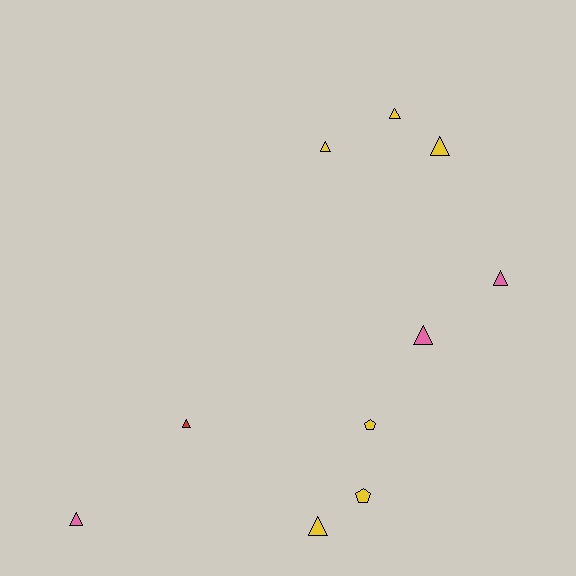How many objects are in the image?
There are 10 objects.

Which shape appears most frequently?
Triangle, with 8 objects.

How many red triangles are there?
There is 1 red triangle.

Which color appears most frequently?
Yellow, with 6 objects.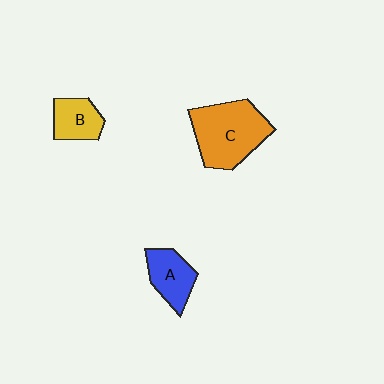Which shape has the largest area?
Shape C (orange).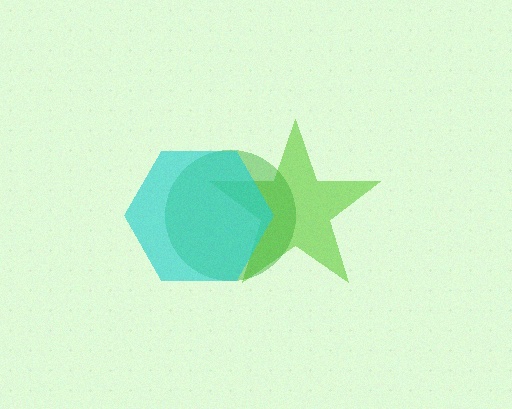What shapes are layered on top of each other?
The layered shapes are: a lime star, a green circle, a cyan hexagon.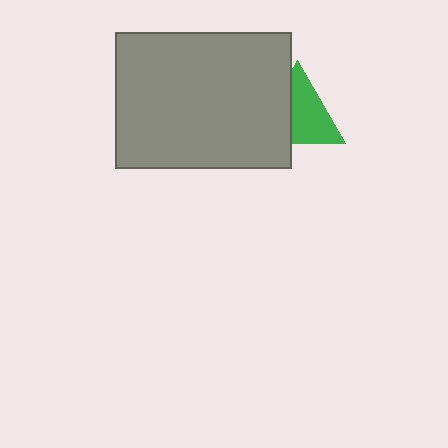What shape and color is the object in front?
The object in front is a gray rectangle.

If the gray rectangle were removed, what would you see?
You would see the complete green triangle.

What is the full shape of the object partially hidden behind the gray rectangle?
The partially hidden object is a green triangle.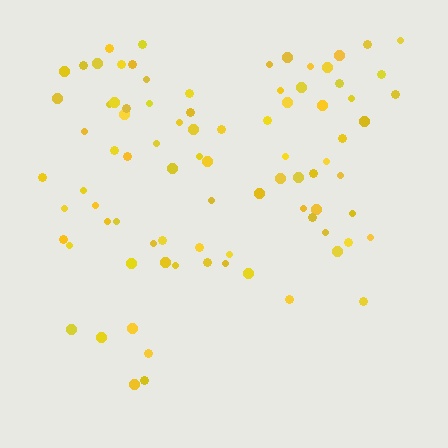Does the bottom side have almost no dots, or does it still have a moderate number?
Still a moderate number, just noticeably fewer than the top.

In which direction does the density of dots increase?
From bottom to top, with the top side densest.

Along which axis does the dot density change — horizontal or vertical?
Vertical.